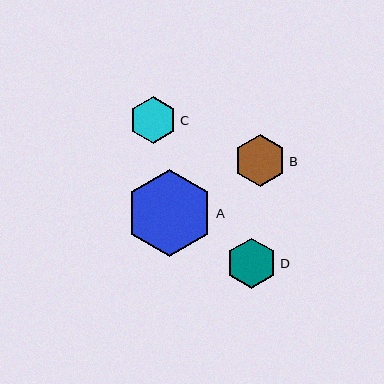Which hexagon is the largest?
Hexagon A is the largest with a size of approximately 88 pixels.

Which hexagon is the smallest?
Hexagon C is the smallest with a size of approximately 47 pixels.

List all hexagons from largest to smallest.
From largest to smallest: A, B, D, C.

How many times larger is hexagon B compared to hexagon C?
Hexagon B is approximately 1.1 times the size of hexagon C.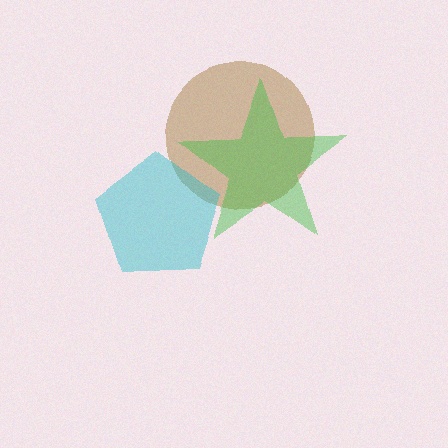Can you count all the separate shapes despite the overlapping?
Yes, there are 3 separate shapes.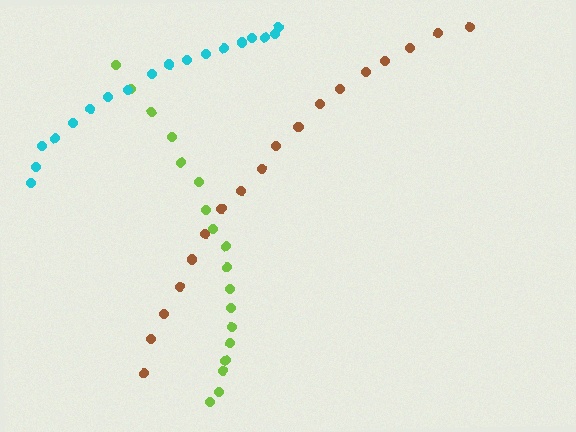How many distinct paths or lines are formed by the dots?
There are 3 distinct paths.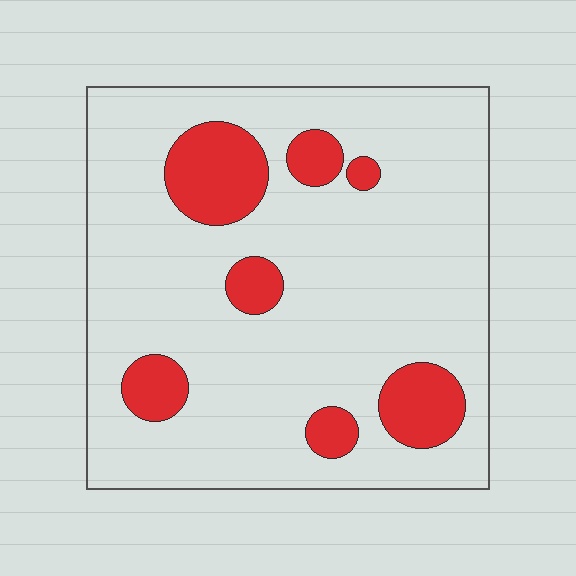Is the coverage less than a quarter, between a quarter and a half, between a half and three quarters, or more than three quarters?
Less than a quarter.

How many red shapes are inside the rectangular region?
7.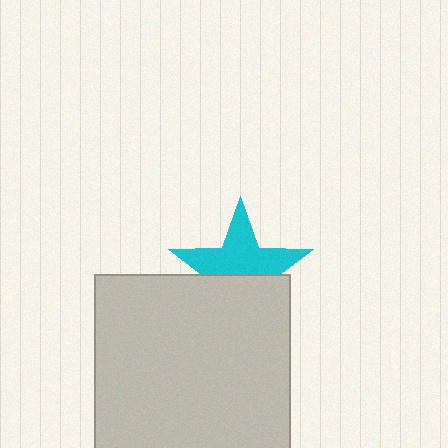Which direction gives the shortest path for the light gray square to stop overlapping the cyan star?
Moving down gives the shortest separation.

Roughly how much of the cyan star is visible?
About half of it is visible (roughly 55%).